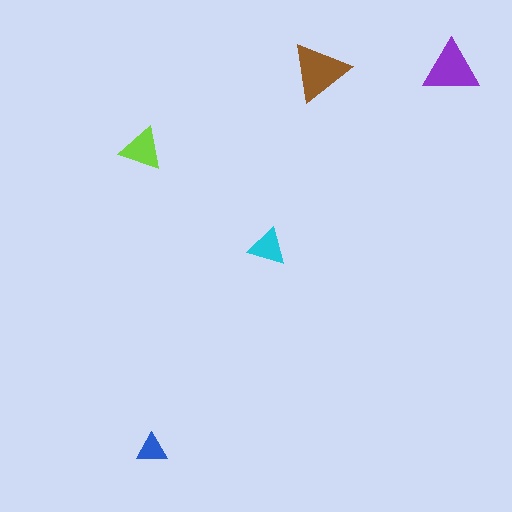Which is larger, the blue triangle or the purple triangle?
The purple one.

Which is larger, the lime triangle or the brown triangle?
The brown one.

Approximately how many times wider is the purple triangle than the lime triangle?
About 1.5 times wider.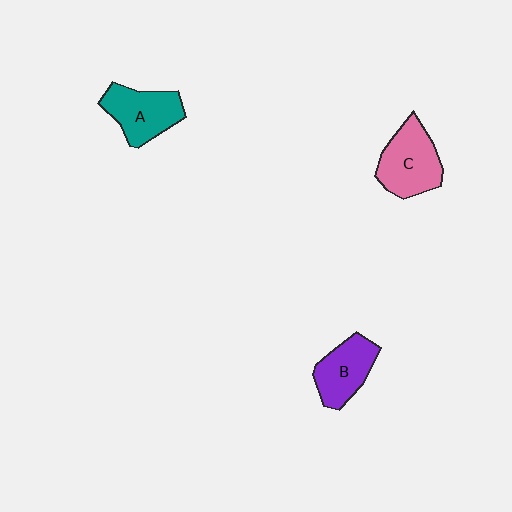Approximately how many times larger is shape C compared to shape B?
Approximately 1.2 times.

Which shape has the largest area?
Shape C (pink).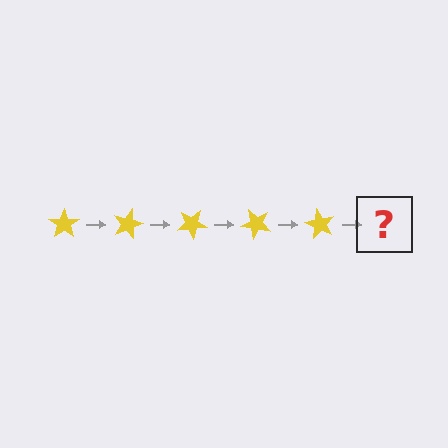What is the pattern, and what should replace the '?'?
The pattern is that the star rotates 15 degrees each step. The '?' should be a yellow star rotated 75 degrees.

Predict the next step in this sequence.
The next step is a yellow star rotated 75 degrees.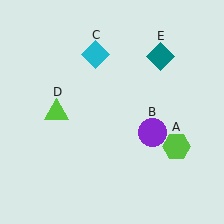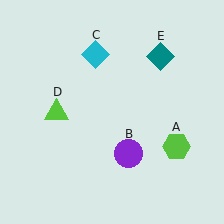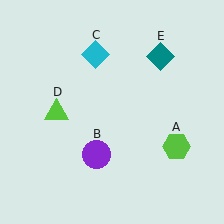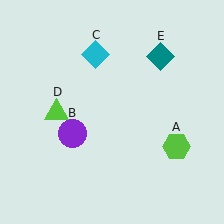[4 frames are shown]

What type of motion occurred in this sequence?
The purple circle (object B) rotated clockwise around the center of the scene.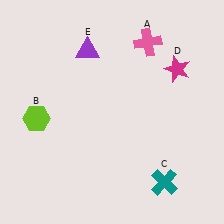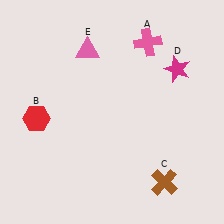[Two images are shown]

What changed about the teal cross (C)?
In Image 1, C is teal. In Image 2, it changed to brown.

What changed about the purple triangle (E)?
In Image 1, E is purple. In Image 2, it changed to pink.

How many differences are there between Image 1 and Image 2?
There are 3 differences between the two images.